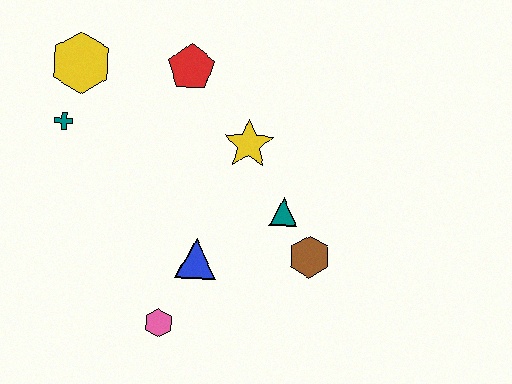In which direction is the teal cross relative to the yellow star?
The teal cross is to the left of the yellow star.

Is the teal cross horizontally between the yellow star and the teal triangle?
No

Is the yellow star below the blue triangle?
No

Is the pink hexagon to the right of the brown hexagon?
No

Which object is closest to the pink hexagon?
The blue triangle is closest to the pink hexagon.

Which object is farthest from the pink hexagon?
The yellow hexagon is farthest from the pink hexagon.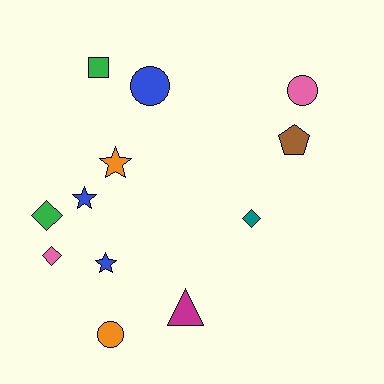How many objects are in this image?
There are 12 objects.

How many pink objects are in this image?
There are 2 pink objects.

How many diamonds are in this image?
There are 3 diamonds.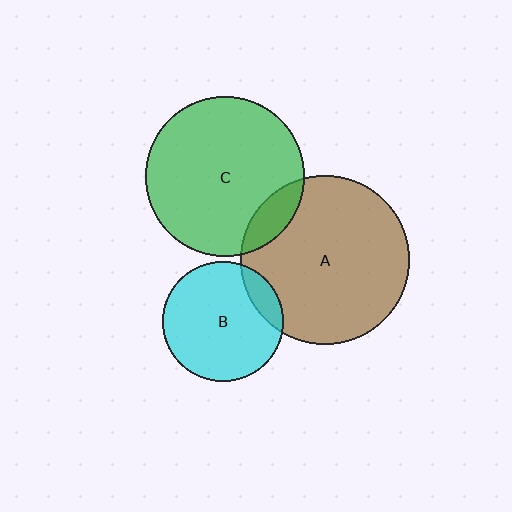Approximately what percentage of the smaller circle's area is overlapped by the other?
Approximately 15%.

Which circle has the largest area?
Circle A (brown).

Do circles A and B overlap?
Yes.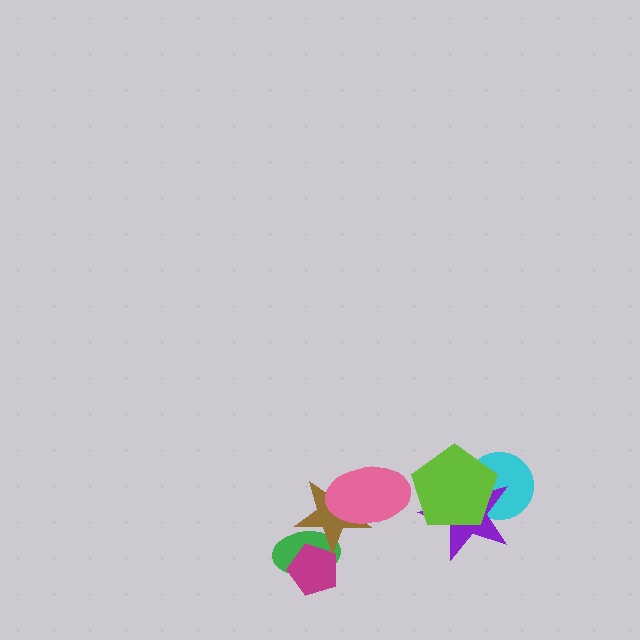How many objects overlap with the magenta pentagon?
2 objects overlap with the magenta pentagon.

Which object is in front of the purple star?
The lime pentagon is in front of the purple star.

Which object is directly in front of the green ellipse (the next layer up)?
The magenta pentagon is directly in front of the green ellipse.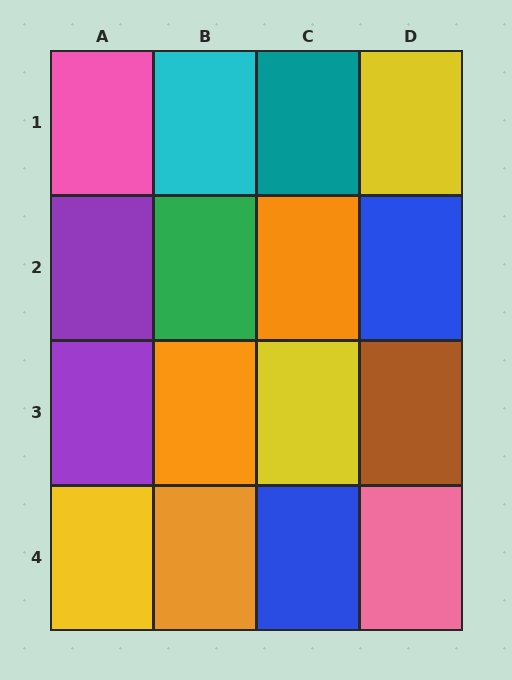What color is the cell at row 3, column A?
Purple.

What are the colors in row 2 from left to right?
Purple, green, orange, blue.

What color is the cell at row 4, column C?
Blue.